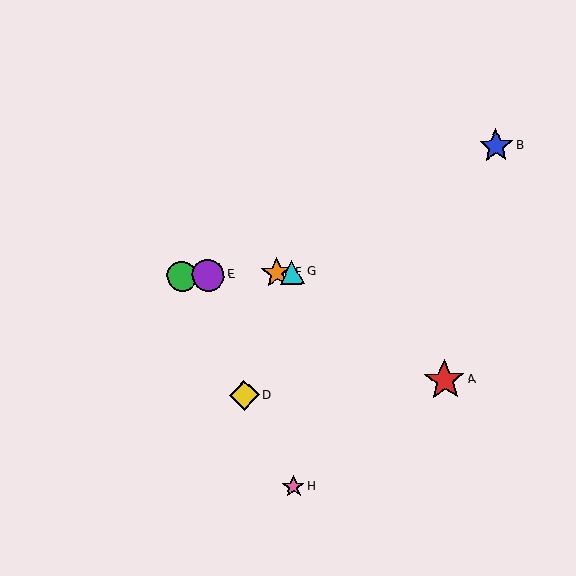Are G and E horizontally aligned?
Yes, both are at y≈272.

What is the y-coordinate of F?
Object F is at y≈273.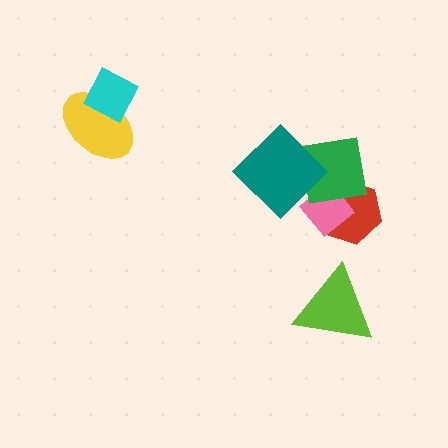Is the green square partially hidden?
Yes, it is partially covered by another shape.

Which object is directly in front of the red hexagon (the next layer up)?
The pink diamond is directly in front of the red hexagon.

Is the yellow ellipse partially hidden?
Yes, it is partially covered by another shape.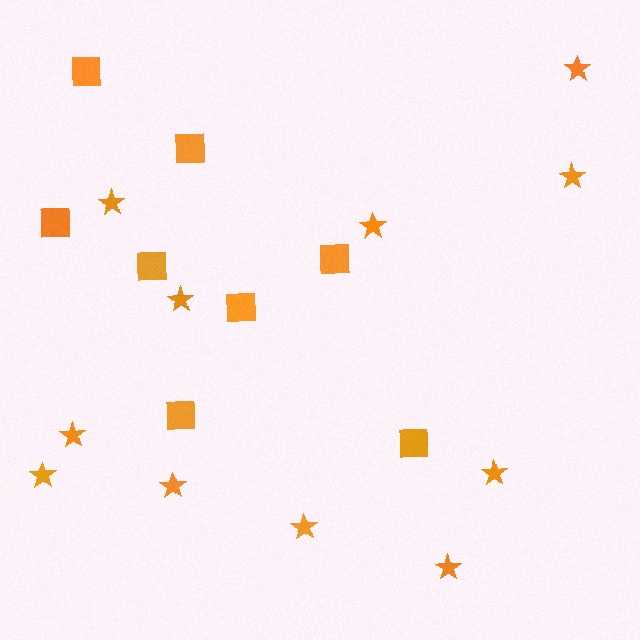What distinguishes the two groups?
There are 2 groups: one group of stars (11) and one group of squares (8).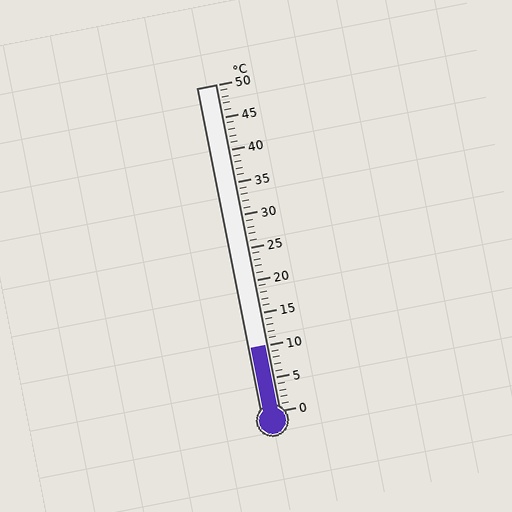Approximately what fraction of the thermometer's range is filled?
The thermometer is filled to approximately 20% of its range.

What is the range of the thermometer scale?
The thermometer scale ranges from 0°C to 50°C.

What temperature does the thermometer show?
The thermometer shows approximately 10°C.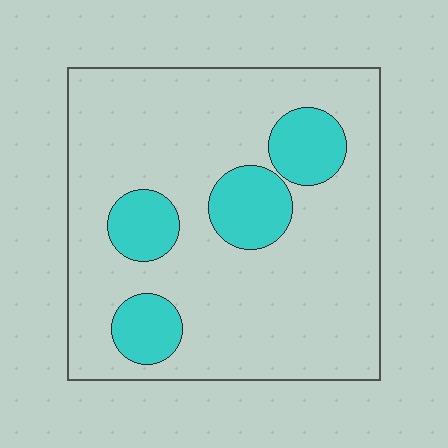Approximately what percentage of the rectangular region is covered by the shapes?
Approximately 20%.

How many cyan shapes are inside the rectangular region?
4.